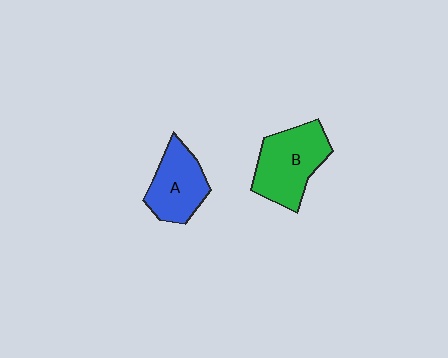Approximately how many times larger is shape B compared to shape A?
Approximately 1.3 times.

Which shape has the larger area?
Shape B (green).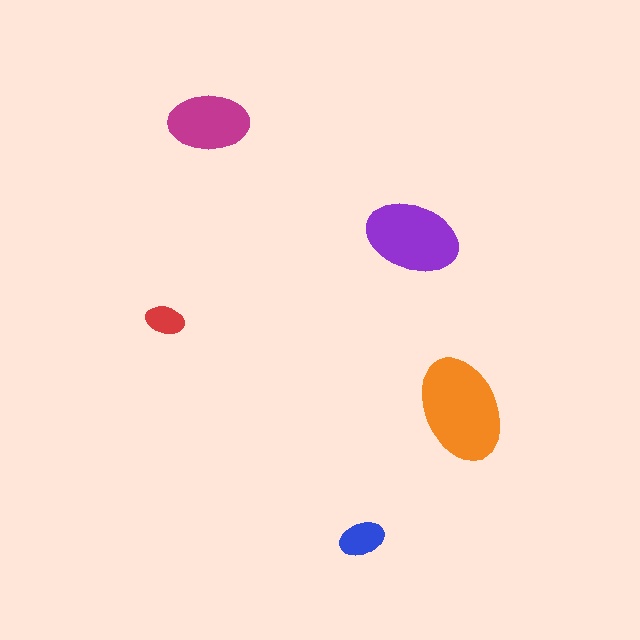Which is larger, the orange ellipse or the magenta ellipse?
The orange one.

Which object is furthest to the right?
The orange ellipse is rightmost.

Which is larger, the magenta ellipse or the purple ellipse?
The purple one.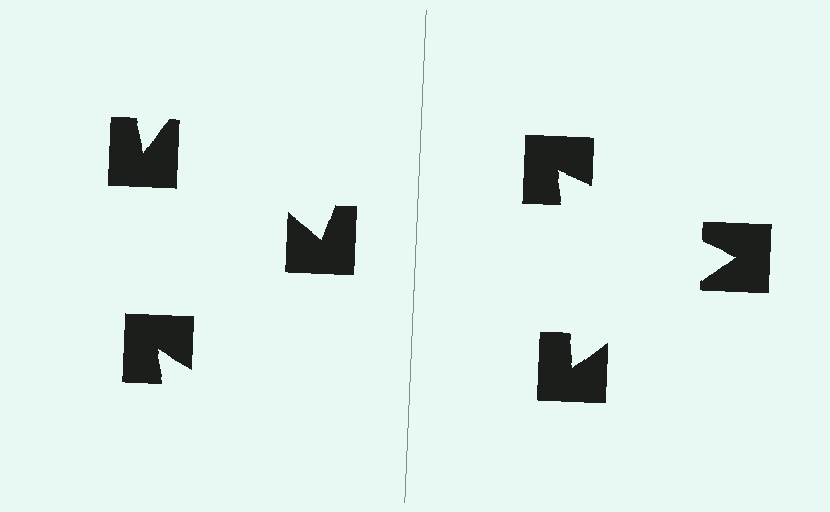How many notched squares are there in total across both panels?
6 — 3 on each side.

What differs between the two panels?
The notched squares are positioned identically on both sides; only the wedge orientations differ. On the right they align to a triangle; on the left they are misaligned.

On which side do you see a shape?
An illusory triangle appears on the right side. On the left side the wedge cuts are rotated, so no coherent shape forms.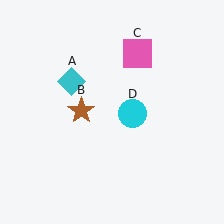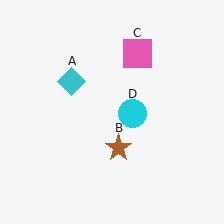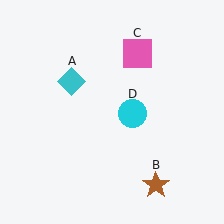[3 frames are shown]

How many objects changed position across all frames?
1 object changed position: brown star (object B).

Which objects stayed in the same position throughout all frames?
Cyan diamond (object A) and pink square (object C) and cyan circle (object D) remained stationary.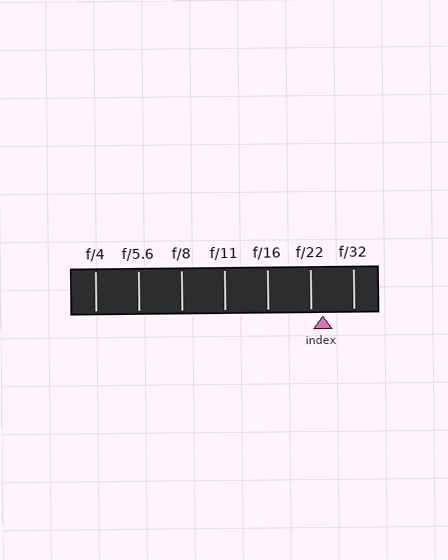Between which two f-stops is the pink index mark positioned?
The index mark is between f/22 and f/32.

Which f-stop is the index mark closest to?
The index mark is closest to f/22.